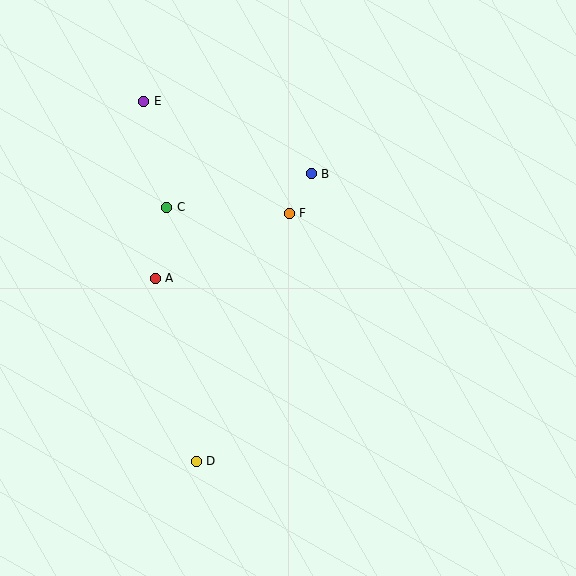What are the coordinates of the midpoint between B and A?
The midpoint between B and A is at (233, 226).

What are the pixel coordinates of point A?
Point A is at (155, 278).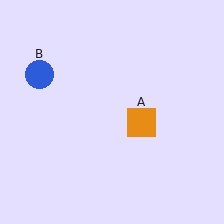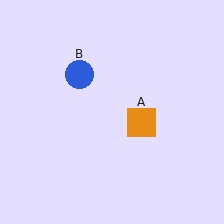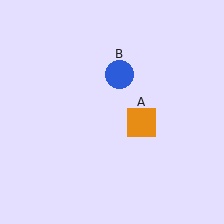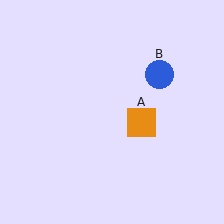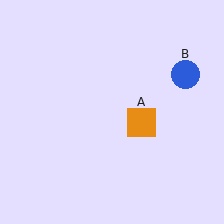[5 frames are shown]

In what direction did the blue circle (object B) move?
The blue circle (object B) moved right.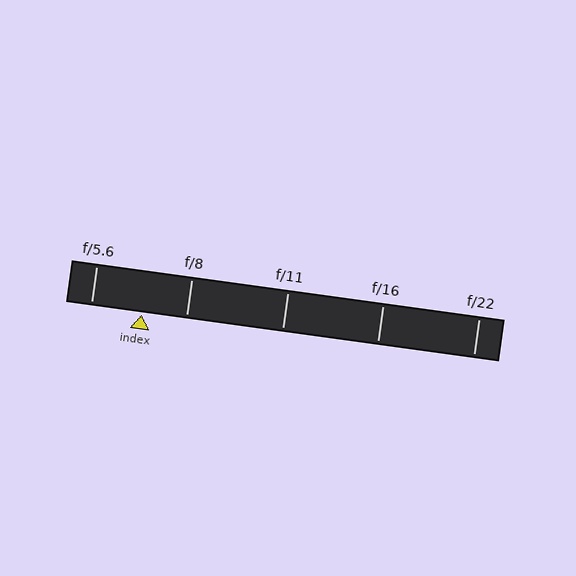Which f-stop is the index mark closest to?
The index mark is closest to f/8.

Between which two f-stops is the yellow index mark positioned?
The index mark is between f/5.6 and f/8.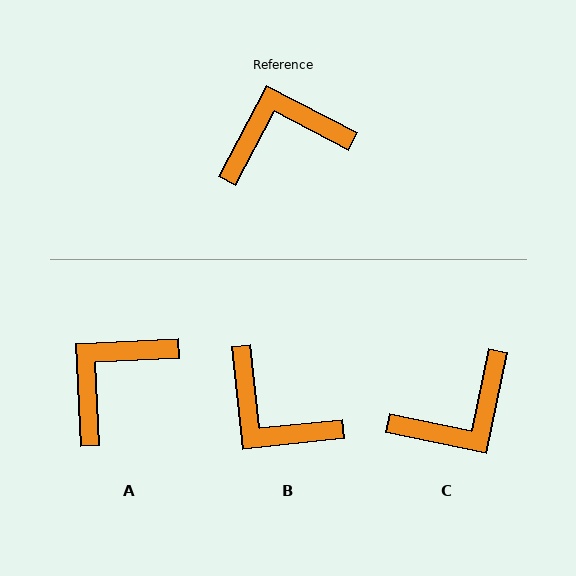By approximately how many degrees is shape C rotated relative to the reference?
Approximately 164 degrees clockwise.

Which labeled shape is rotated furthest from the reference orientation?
C, about 164 degrees away.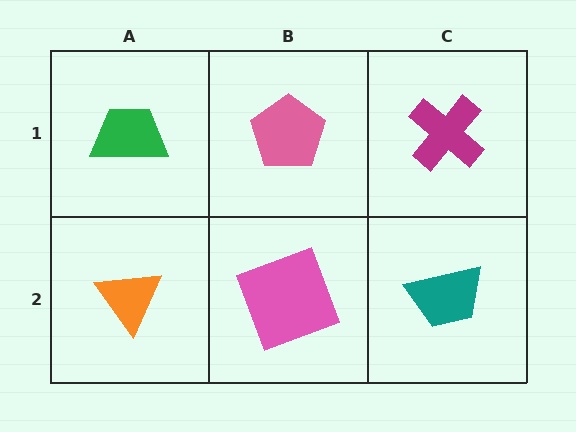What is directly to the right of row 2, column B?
A teal trapezoid.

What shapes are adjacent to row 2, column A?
A green trapezoid (row 1, column A), a pink square (row 2, column B).